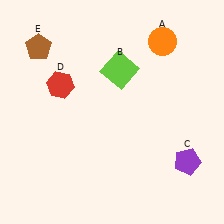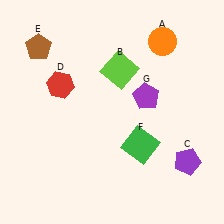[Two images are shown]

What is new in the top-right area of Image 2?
A purple pentagon (G) was added in the top-right area of Image 2.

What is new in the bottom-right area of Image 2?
A green square (F) was added in the bottom-right area of Image 2.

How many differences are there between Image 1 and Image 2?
There are 2 differences between the two images.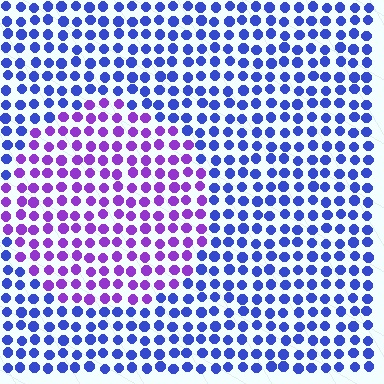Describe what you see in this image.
The image is filled with small blue elements in a uniform arrangement. A circle-shaped region is visible where the elements are tinted to a slightly different hue, forming a subtle color boundary.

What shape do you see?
I see a circle.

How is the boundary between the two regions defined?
The boundary is defined purely by a slight shift in hue (about 46 degrees). Spacing, size, and orientation are identical on both sides.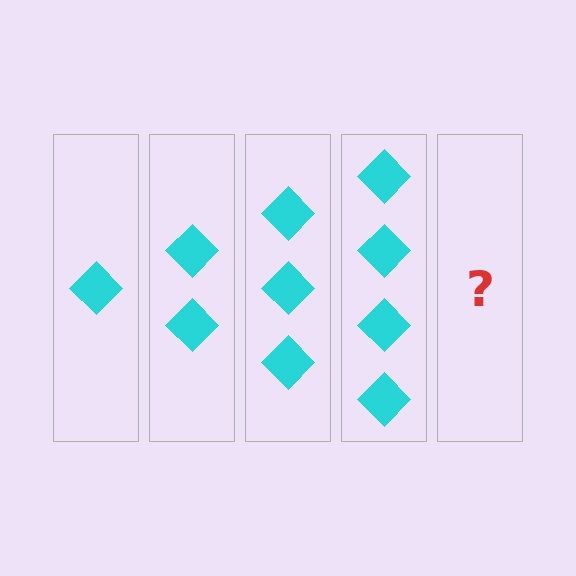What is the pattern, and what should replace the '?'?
The pattern is that each step adds one more diamond. The '?' should be 5 diamonds.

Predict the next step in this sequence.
The next step is 5 diamonds.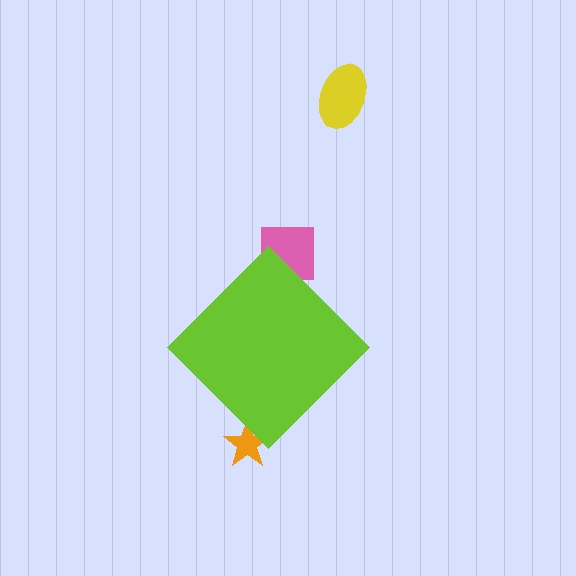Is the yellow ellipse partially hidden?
No, the yellow ellipse is fully visible.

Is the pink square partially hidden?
Yes, the pink square is partially hidden behind the lime diamond.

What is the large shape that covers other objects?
A lime diamond.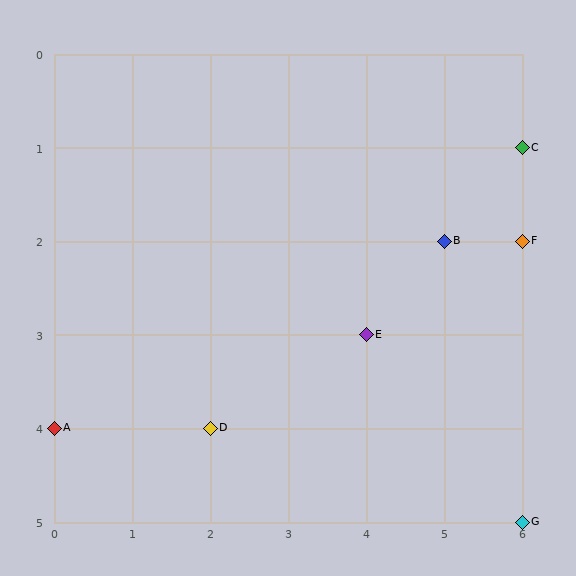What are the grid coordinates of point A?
Point A is at grid coordinates (0, 4).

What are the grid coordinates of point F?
Point F is at grid coordinates (6, 2).